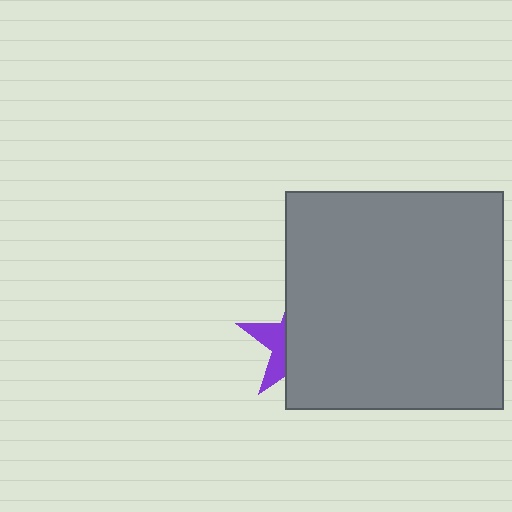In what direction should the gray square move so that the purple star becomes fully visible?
The gray square should move right. That is the shortest direction to clear the overlap and leave the purple star fully visible.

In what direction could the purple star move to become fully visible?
The purple star could move left. That would shift it out from behind the gray square entirely.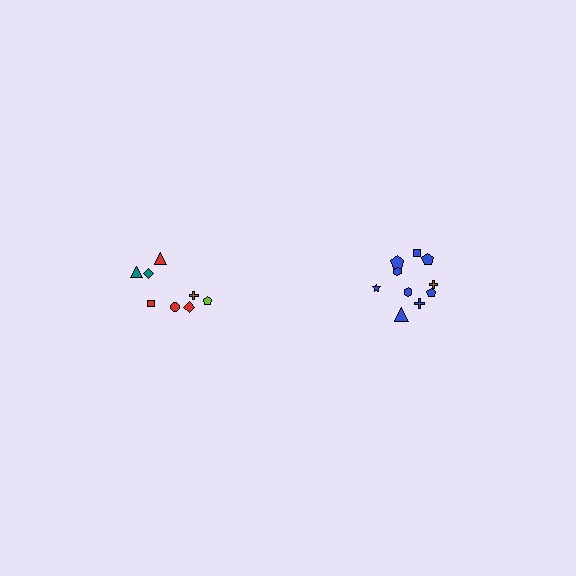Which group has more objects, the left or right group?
The right group.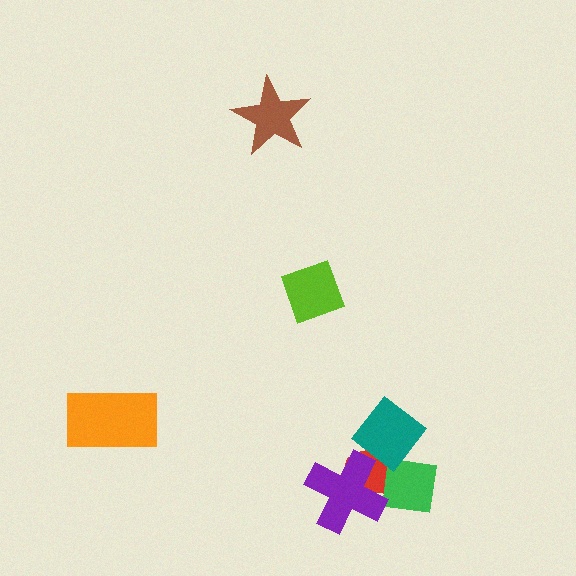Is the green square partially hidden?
Yes, it is partially covered by another shape.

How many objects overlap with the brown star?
0 objects overlap with the brown star.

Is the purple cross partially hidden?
No, no other shape covers it.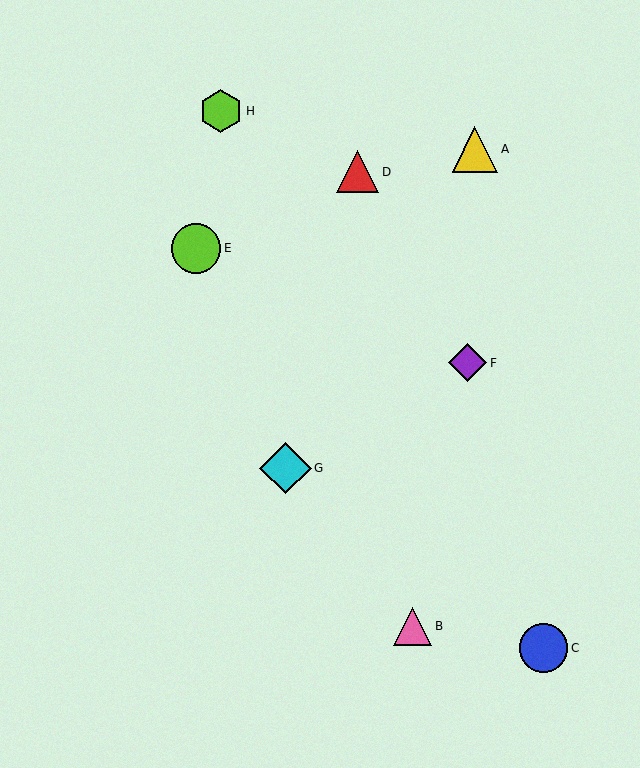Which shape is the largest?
The cyan diamond (labeled G) is the largest.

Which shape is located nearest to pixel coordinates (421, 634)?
The pink triangle (labeled B) at (413, 626) is nearest to that location.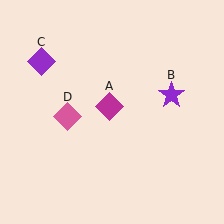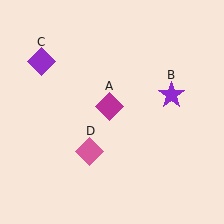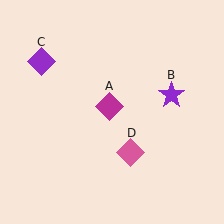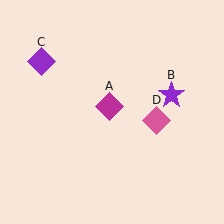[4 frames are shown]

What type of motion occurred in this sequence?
The pink diamond (object D) rotated counterclockwise around the center of the scene.